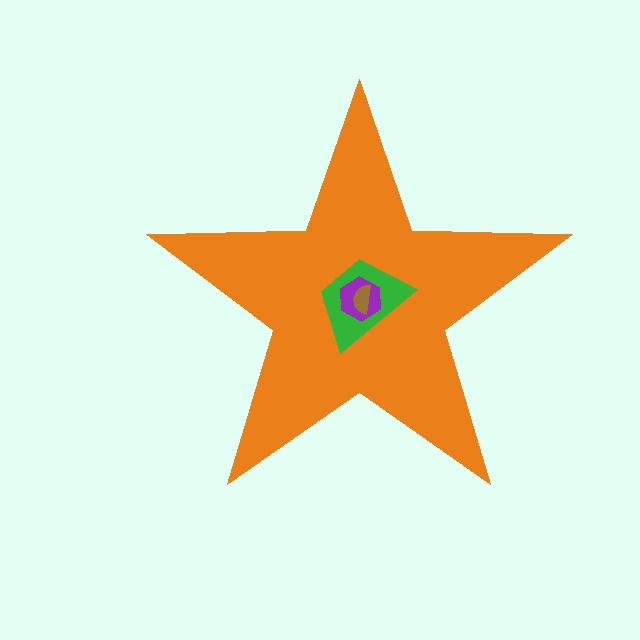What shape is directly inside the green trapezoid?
The purple hexagon.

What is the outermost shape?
The orange star.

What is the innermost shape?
The brown semicircle.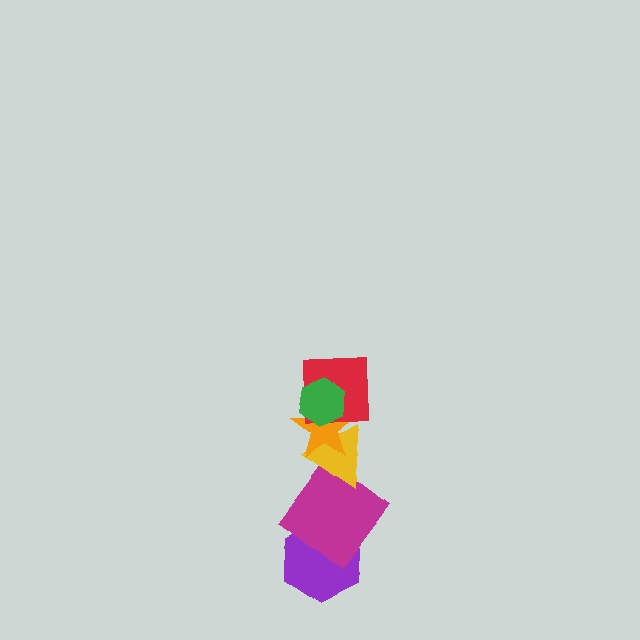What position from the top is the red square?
The red square is 2nd from the top.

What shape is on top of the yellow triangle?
The orange star is on top of the yellow triangle.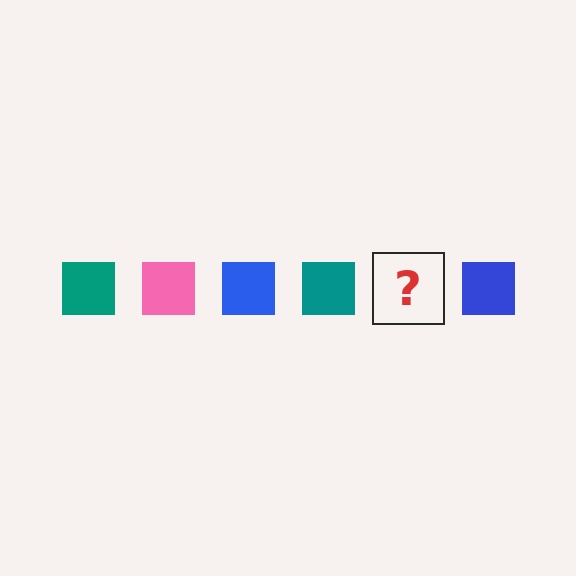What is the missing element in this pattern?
The missing element is a pink square.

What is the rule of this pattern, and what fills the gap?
The rule is that the pattern cycles through teal, pink, blue squares. The gap should be filled with a pink square.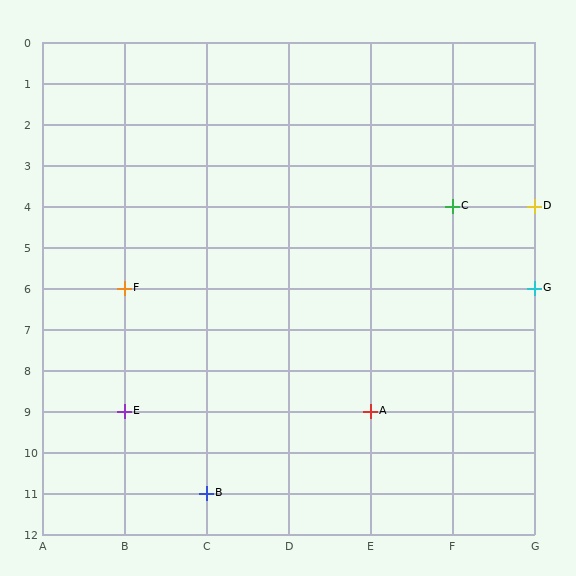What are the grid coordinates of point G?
Point G is at grid coordinates (G, 6).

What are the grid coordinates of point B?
Point B is at grid coordinates (C, 11).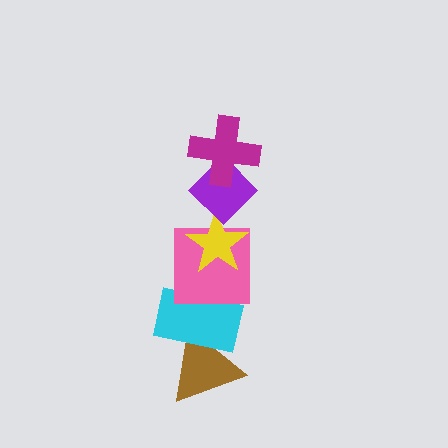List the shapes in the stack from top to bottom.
From top to bottom: the magenta cross, the purple diamond, the yellow star, the pink square, the cyan rectangle, the brown triangle.